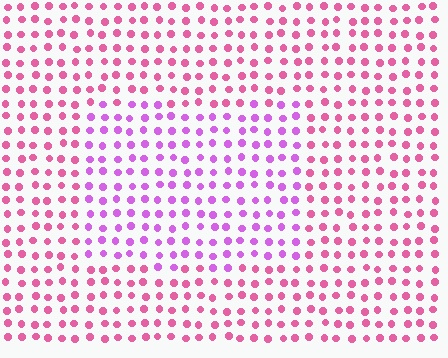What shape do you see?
I see a rectangle.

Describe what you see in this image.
The image is filled with small pink elements in a uniform arrangement. A rectangle-shaped region is visible where the elements are tinted to a slightly different hue, forming a subtle color boundary.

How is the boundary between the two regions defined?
The boundary is defined purely by a slight shift in hue (about 37 degrees). Spacing, size, and orientation are identical on both sides.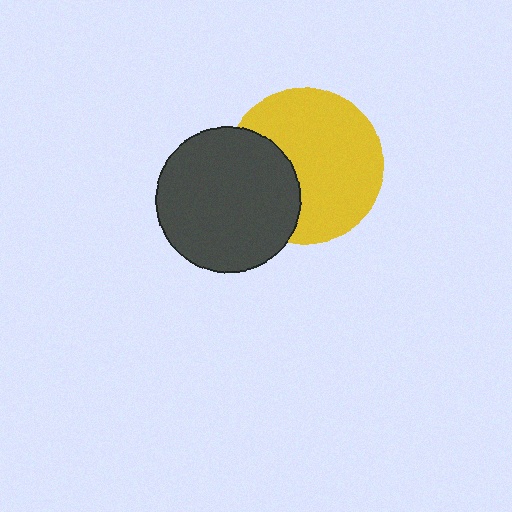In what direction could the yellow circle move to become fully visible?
The yellow circle could move right. That would shift it out from behind the dark gray circle entirely.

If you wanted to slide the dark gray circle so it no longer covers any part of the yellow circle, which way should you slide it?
Slide it left — that is the most direct way to separate the two shapes.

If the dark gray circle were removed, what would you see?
You would see the complete yellow circle.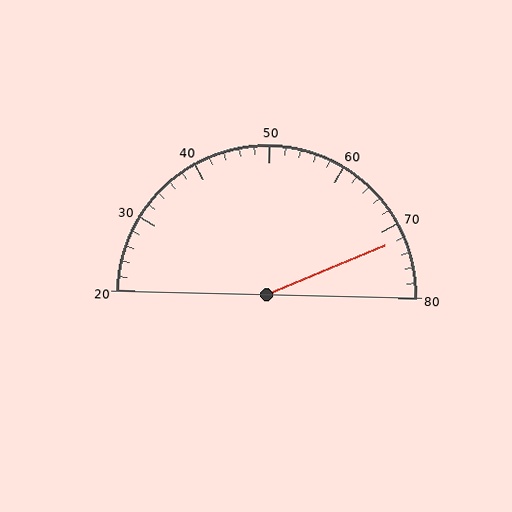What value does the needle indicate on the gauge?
The needle indicates approximately 72.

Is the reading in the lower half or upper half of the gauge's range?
The reading is in the upper half of the range (20 to 80).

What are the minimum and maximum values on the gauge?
The gauge ranges from 20 to 80.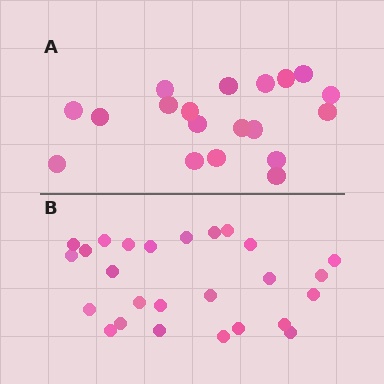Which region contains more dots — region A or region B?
Region B (the bottom region) has more dots.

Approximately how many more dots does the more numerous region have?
Region B has roughly 8 or so more dots than region A.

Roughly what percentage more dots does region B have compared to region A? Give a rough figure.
About 35% more.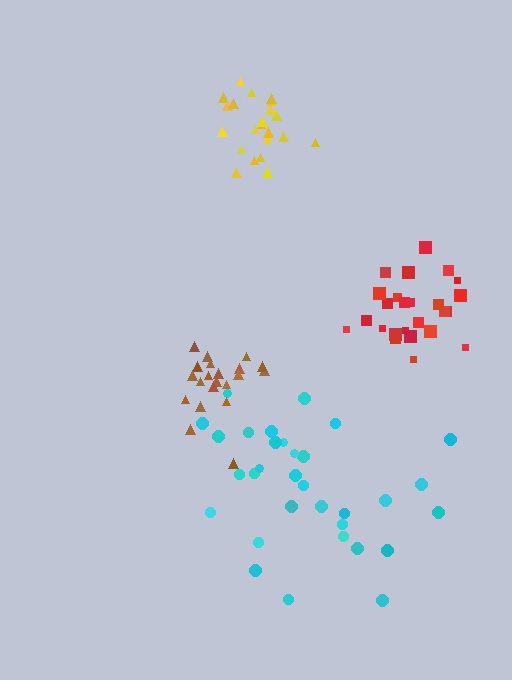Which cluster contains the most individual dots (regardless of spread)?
Cyan (32).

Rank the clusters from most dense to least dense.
yellow, brown, red, cyan.